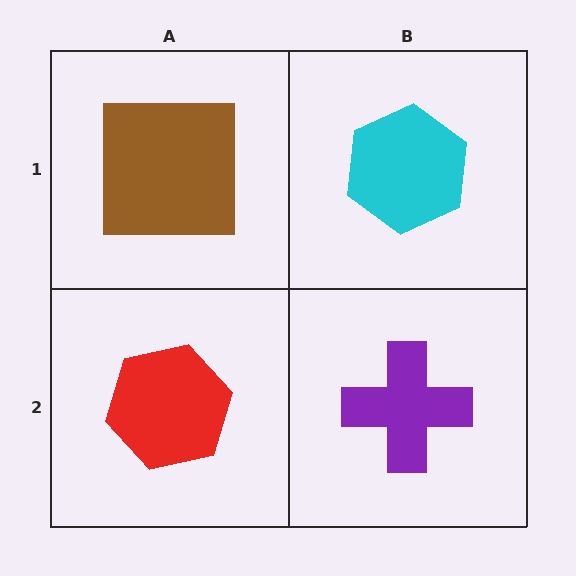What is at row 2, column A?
A red hexagon.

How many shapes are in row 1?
2 shapes.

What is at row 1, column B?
A cyan hexagon.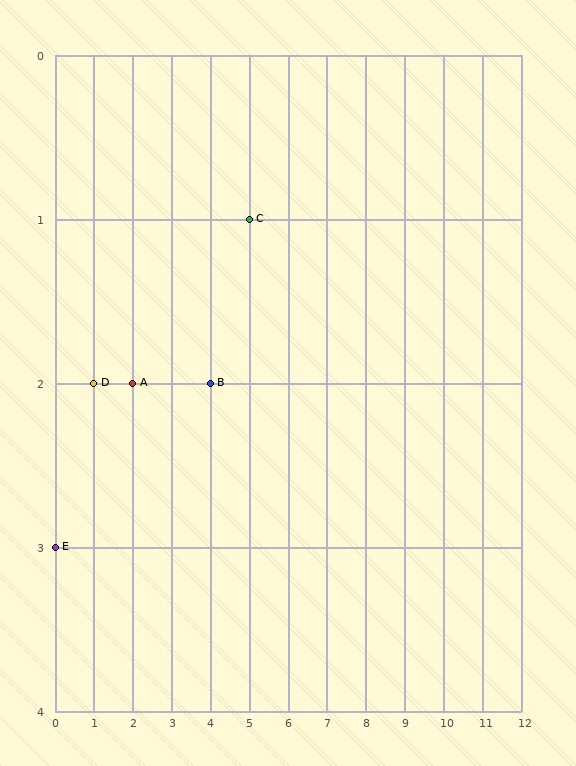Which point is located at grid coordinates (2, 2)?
Point A is at (2, 2).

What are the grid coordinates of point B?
Point B is at grid coordinates (4, 2).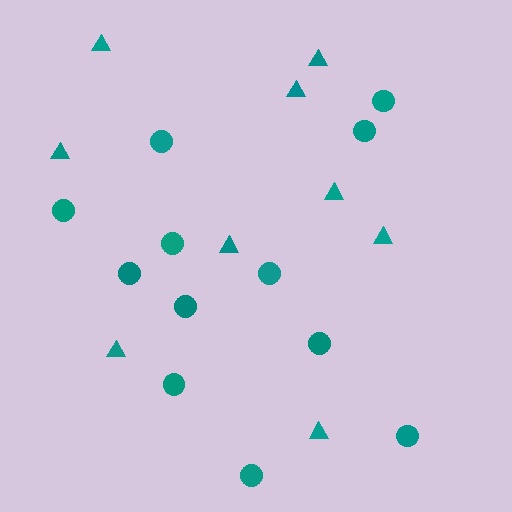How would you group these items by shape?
There are 2 groups: one group of triangles (9) and one group of circles (12).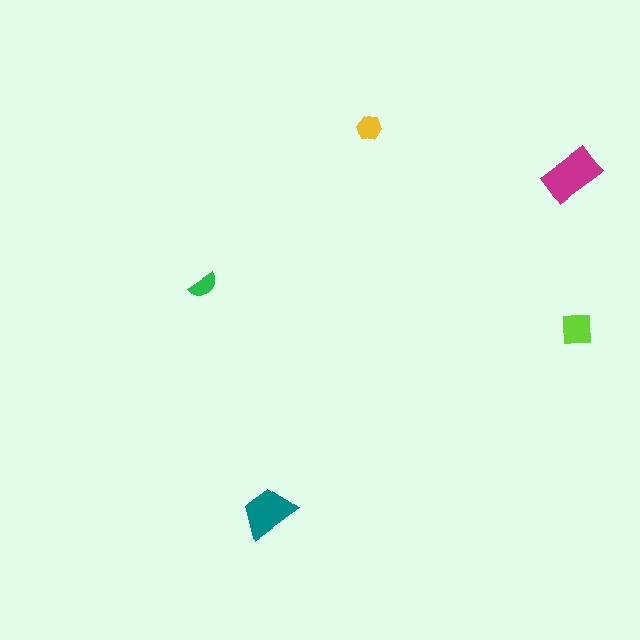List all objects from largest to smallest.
The magenta rectangle, the teal trapezoid, the lime square, the yellow hexagon, the green semicircle.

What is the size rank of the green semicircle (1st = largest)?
5th.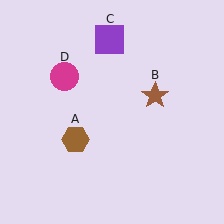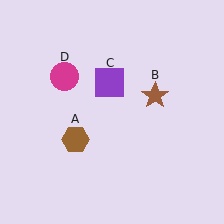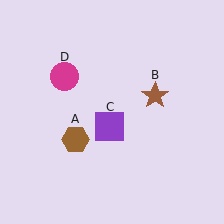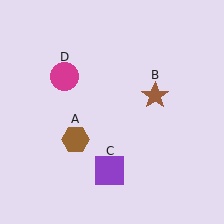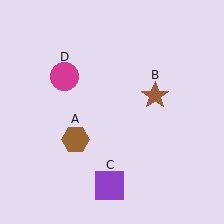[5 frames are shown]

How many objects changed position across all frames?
1 object changed position: purple square (object C).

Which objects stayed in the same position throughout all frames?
Brown hexagon (object A) and brown star (object B) and magenta circle (object D) remained stationary.